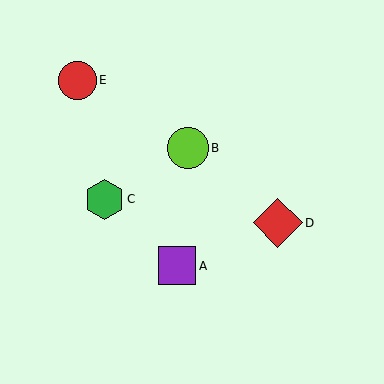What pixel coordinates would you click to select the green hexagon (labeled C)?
Click at (105, 199) to select the green hexagon C.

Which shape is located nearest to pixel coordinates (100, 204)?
The green hexagon (labeled C) at (105, 199) is nearest to that location.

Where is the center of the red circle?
The center of the red circle is at (77, 80).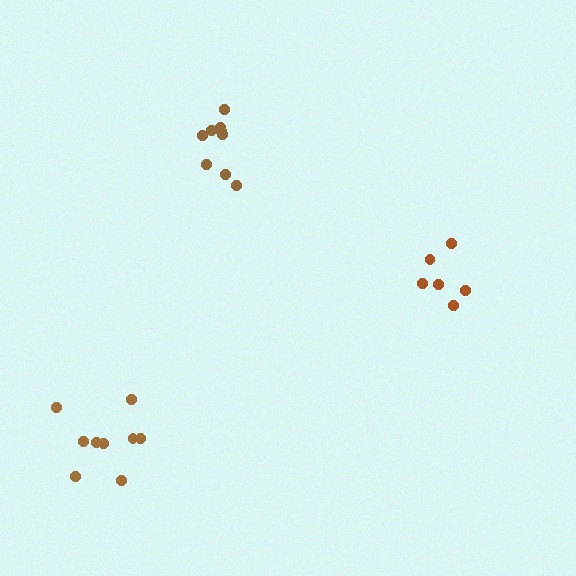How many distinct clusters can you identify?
There are 3 distinct clusters.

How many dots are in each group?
Group 1: 6 dots, Group 2: 9 dots, Group 3: 9 dots (24 total).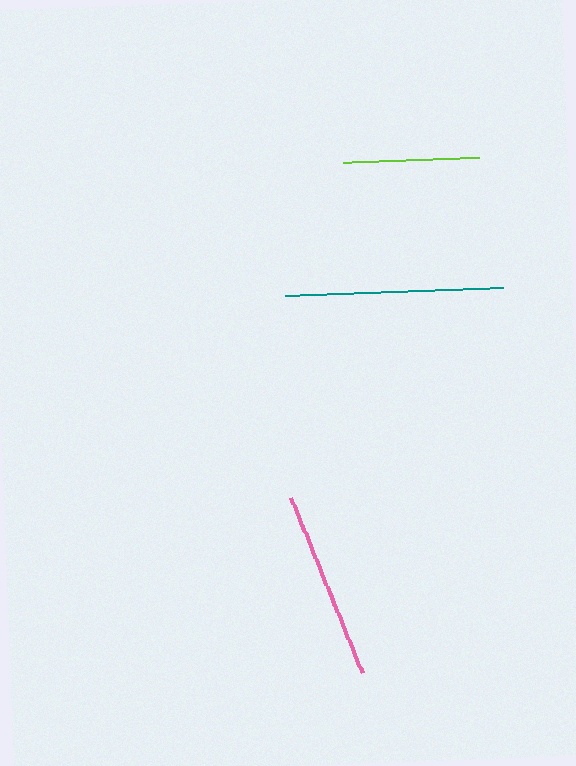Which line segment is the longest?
The teal line is the longest at approximately 218 pixels.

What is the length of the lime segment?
The lime segment is approximately 136 pixels long.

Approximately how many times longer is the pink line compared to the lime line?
The pink line is approximately 1.4 times the length of the lime line.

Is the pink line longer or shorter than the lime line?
The pink line is longer than the lime line.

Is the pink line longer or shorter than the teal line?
The teal line is longer than the pink line.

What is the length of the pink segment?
The pink segment is approximately 190 pixels long.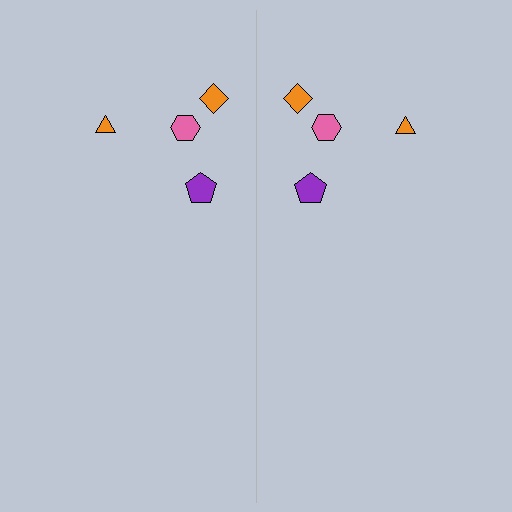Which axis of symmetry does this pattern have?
The pattern has a vertical axis of symmetry running through the center of the image.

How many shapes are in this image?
There are 8 shapes in this image.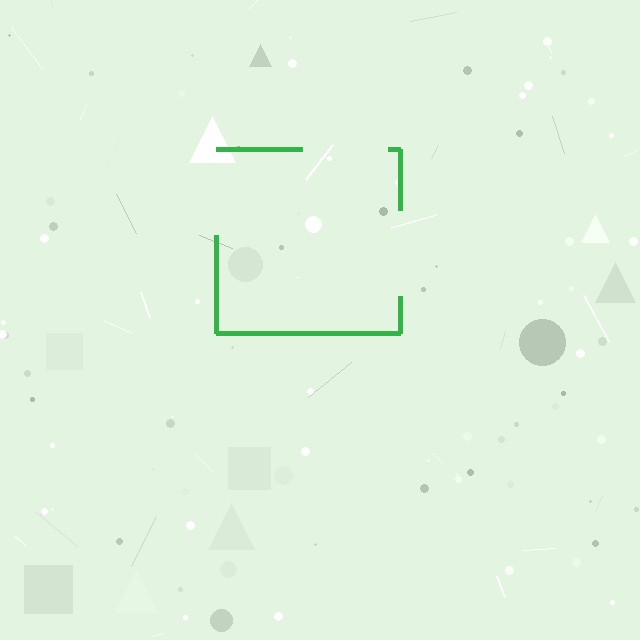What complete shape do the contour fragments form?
The contour fragments form a square.